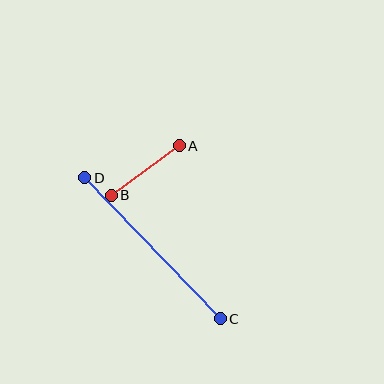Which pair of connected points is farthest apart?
Points C and D are farthest apart.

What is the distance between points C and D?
The distance is approximately 196 pixels.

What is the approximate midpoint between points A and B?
The midpoint is at approximately (145, 171) pixels.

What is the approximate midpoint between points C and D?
The midpoint is at approximately (153, 248) pixels.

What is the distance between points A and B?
The distance is approximately 84 pixels.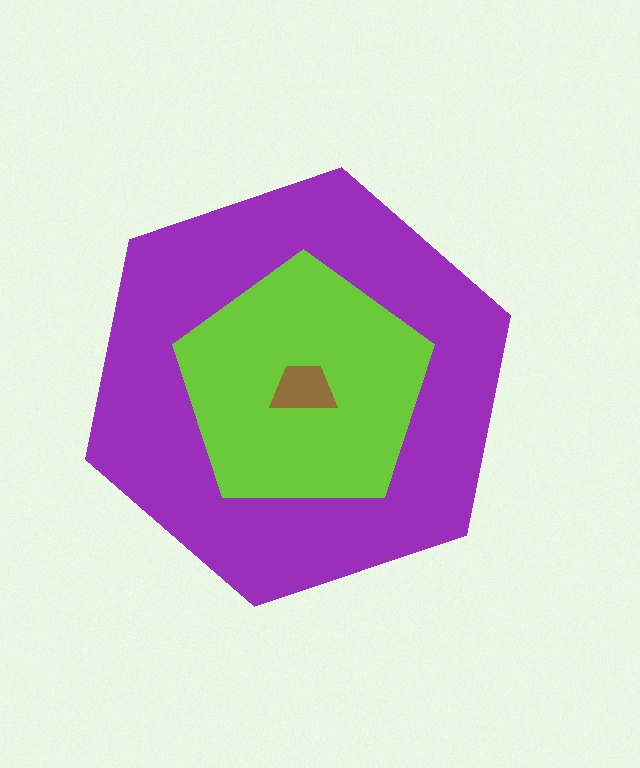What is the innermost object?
The brown trapezoid.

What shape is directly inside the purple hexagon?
The lime pentagon.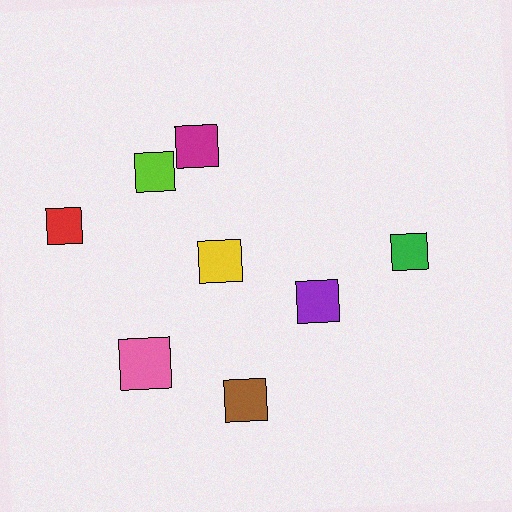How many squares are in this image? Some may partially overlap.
There are 8 squares.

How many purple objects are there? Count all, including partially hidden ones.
There is 1 purple object.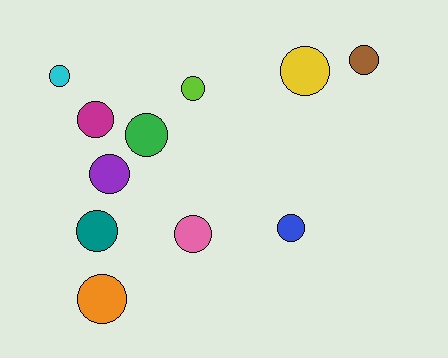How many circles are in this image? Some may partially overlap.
There are 11 circles.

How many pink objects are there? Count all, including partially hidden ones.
There is 1 pink object.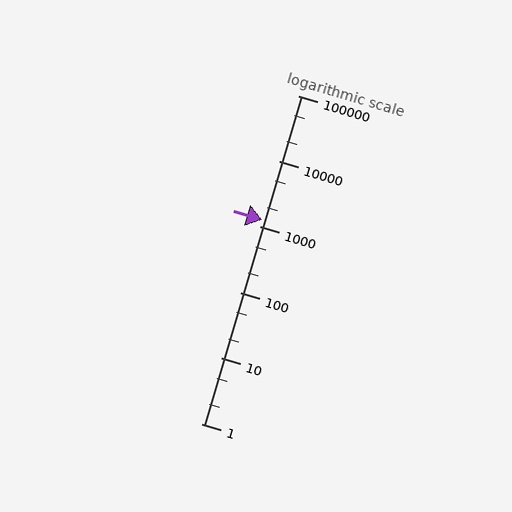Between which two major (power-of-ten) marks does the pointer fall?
The pointer is between 1000 and 10000.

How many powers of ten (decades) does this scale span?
The scale spans 5 decades, from 1 to 100000.